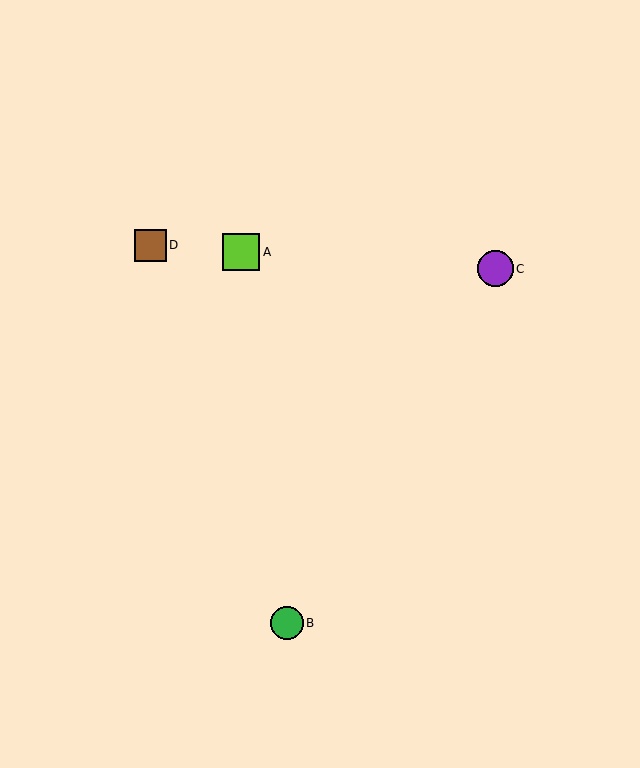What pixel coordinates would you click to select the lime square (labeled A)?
Click at (241, 252) to select the lime square A.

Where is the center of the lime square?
The center of the lime square is at (241, 252).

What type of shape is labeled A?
Shape A is a lime square.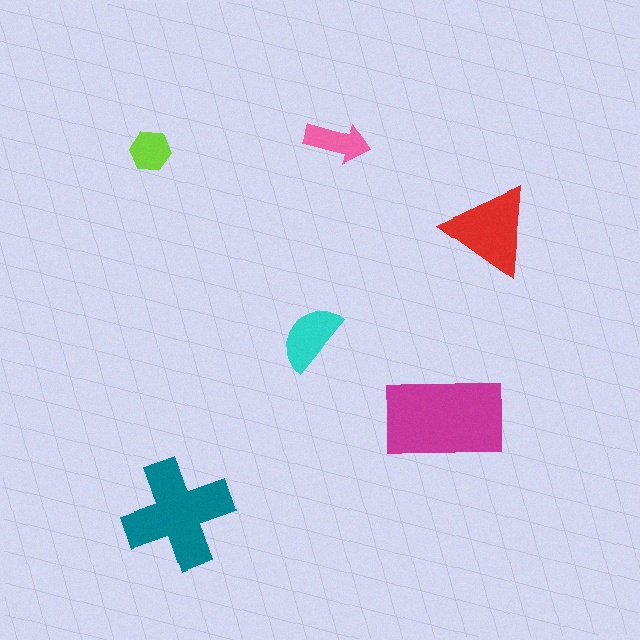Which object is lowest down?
The teal cross is bottommost.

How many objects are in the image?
There are 6 objects in the image.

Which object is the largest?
The magenta rectangle.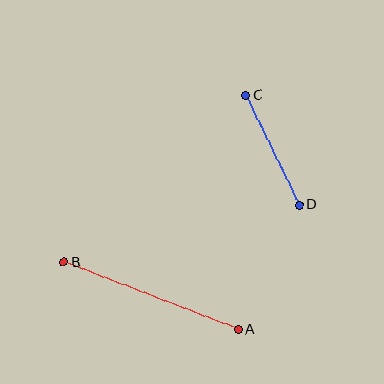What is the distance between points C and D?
The distance is approximately 122 pixels.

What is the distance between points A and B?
The distance is approximately 187 pixels.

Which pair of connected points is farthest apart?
Points A and B are farthest apart.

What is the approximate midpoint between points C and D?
The midpoint is at approximately (273, 150) pixels.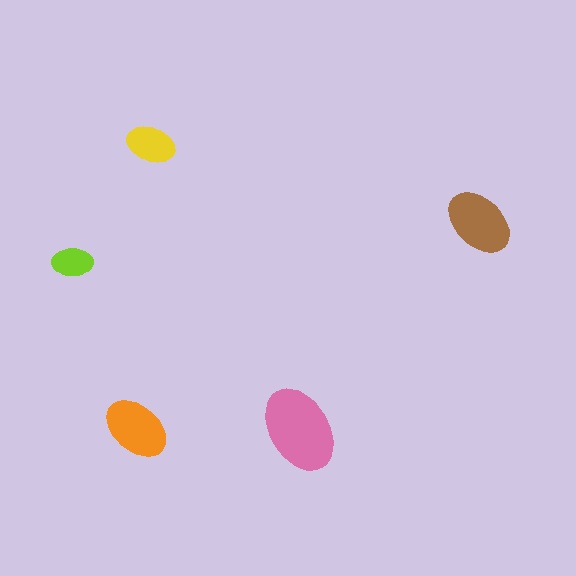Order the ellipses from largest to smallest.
the pink one, the brown one, the orange one, the yellow one, the lime one.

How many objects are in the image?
There are 5 objects in the image.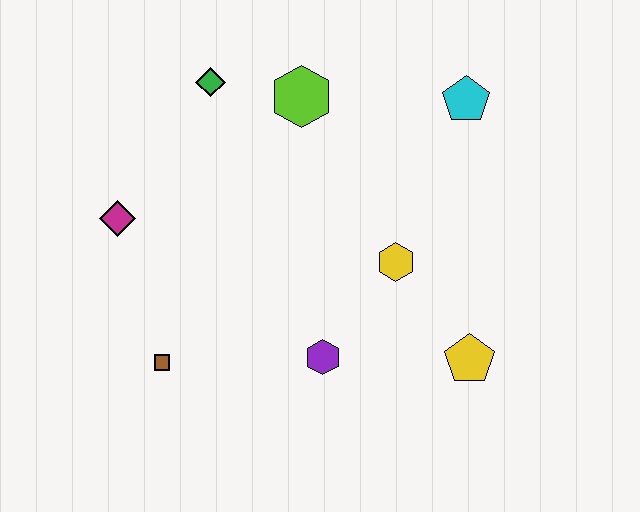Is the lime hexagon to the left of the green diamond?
No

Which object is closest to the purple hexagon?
The yellow hexagon is closest to the purple hexagon.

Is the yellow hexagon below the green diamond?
Yes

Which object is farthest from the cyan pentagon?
The brown square is farthest from the cyan pentagon.